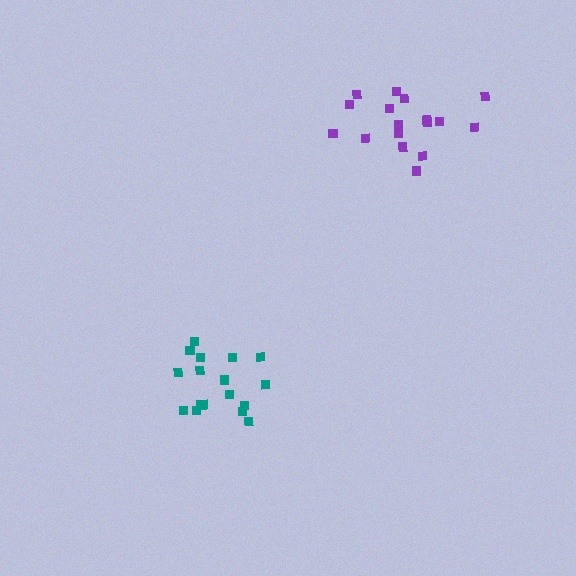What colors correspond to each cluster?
The clusters are colored: purple, teal.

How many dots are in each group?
Group 1: 17 dots, Group 2: 17 dots (34 total).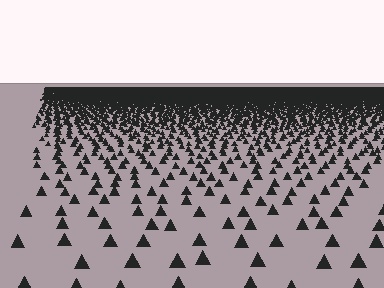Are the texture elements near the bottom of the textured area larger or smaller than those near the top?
Larger. Near the bottom, elements are closer to the viewer and appear at a bigger on-screen size.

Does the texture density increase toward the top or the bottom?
Density increases toward the top.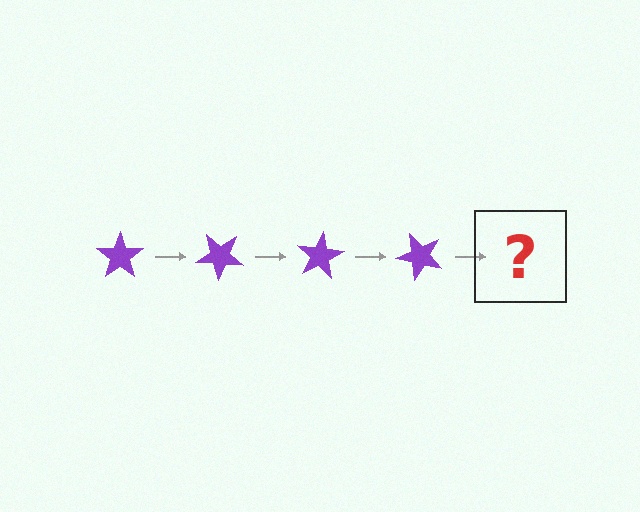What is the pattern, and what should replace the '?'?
The pattern is that the star rotates 40 degrees each step. The '?' should be a purple star rotated 160 degrees.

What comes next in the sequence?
The next element should be a purple star rotated 160 degrees.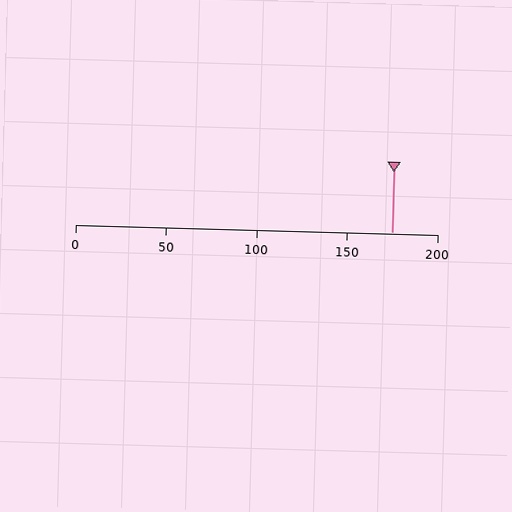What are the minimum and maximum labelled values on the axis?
The axis runs from 0 to 200.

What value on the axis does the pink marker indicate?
The marker indicates approximately 175.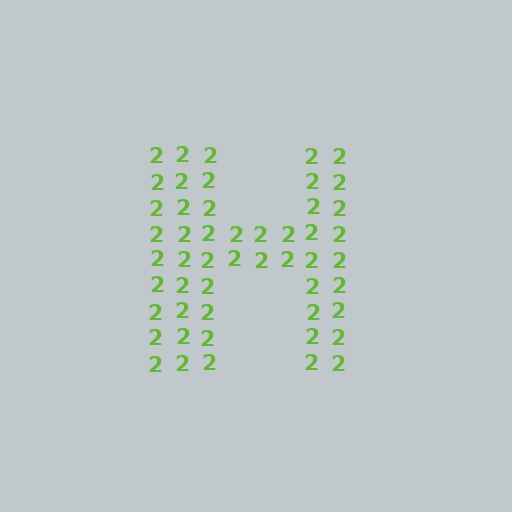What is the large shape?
The large shape is the letter H.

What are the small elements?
The small elements are digit 2's.